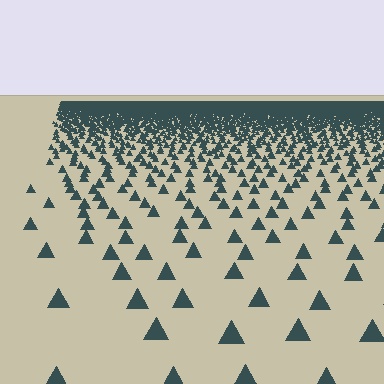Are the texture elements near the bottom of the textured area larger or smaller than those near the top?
Larger. Near the bottom, elements are closer to the viewer and appear at a bigger on-screen size.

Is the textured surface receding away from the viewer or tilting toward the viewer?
The surface is receding away from the viewer. Texture elements get smaller and denser toward the top.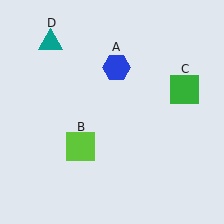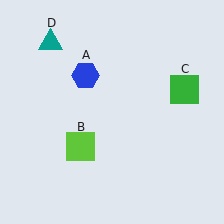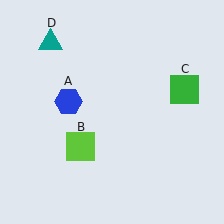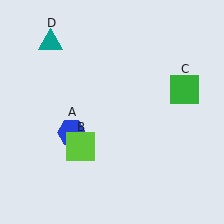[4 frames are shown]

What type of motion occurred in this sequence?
The blue hexagon (object A) rotated counterclockwise around the center of the scene.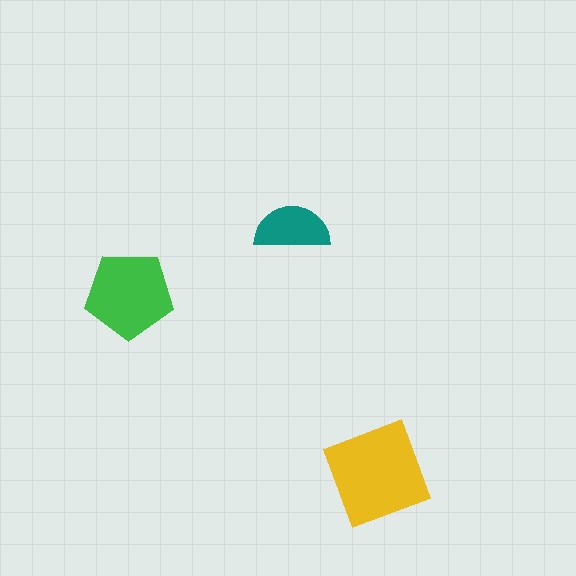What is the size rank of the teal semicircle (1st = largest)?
3rd.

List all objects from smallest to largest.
The teal semicircle, the green pentagon, the yellow diamond.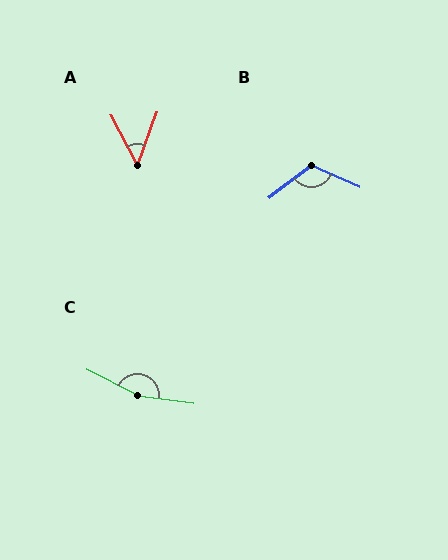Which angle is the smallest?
A, at approximately 48 degrees.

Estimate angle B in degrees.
Approximately 119 degrees.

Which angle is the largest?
C, at approximately 161 degrees.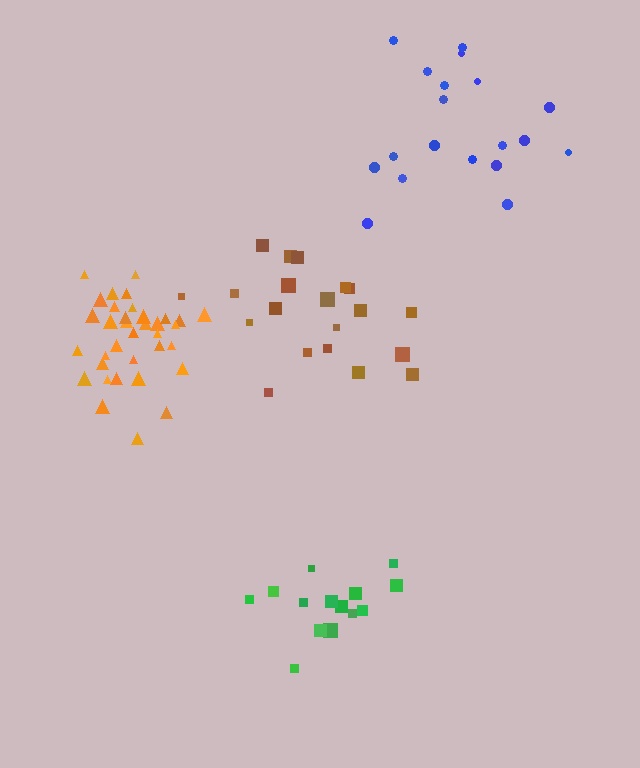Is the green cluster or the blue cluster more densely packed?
Green.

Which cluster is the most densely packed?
Orange.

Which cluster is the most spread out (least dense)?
Brown.